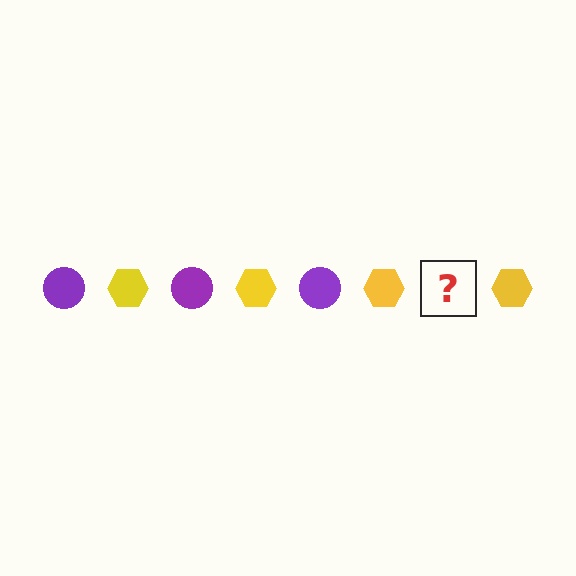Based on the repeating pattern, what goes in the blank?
The blank should be a purple circle.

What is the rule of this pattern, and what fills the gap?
The rule is that the pattern alternates between purple circle and yellow hexagon. The gap should be filled with a purple circle.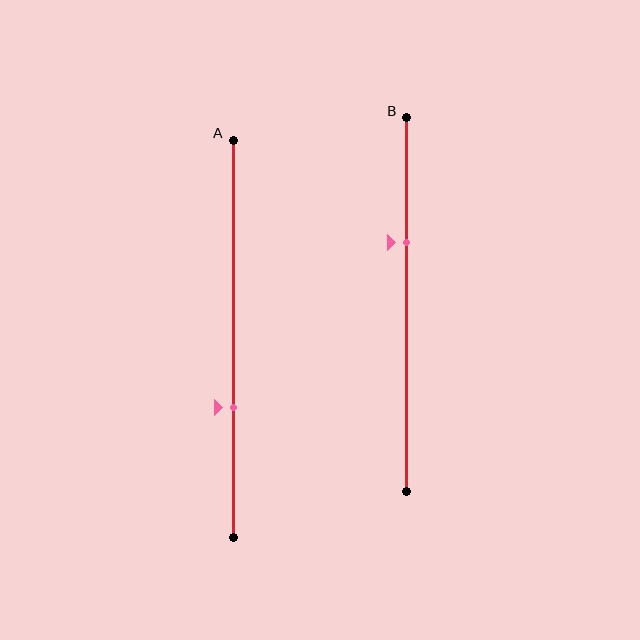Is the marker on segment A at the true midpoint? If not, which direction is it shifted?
No, the marker on segment A is shifted downward by about 17% of the segment length.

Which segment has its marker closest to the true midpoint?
Segment B has its marker closest to the true midpoint.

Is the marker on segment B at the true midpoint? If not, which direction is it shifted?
No, the marker on segment B is shifted upward by about 17% of the segment length.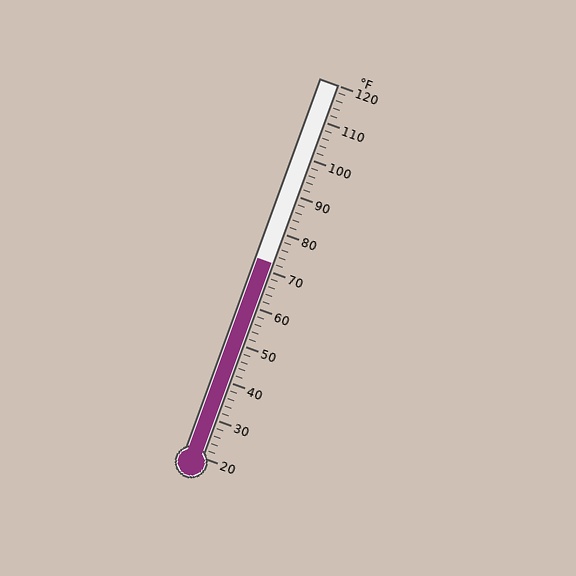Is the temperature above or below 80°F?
The temperature is below 80°F.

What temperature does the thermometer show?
The thermometer shows approximately 72°F.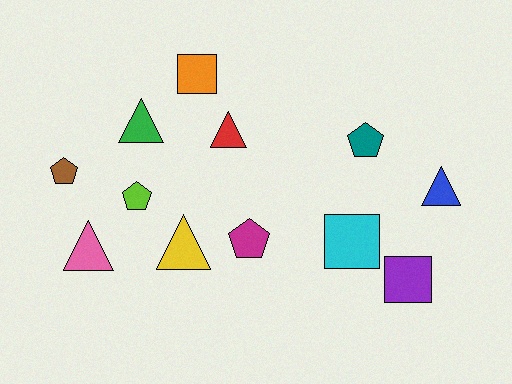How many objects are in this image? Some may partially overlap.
There are 12 objects.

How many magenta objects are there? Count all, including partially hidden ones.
There is 1 magenta object.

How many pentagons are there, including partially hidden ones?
There are 4 pentagons.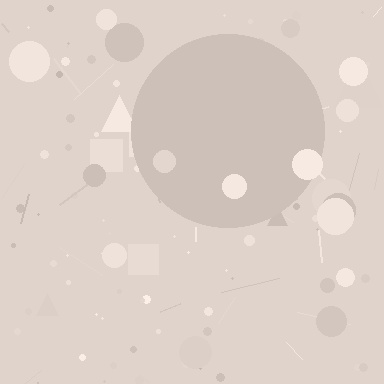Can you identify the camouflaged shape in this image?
The camouflaged shape is a circle.